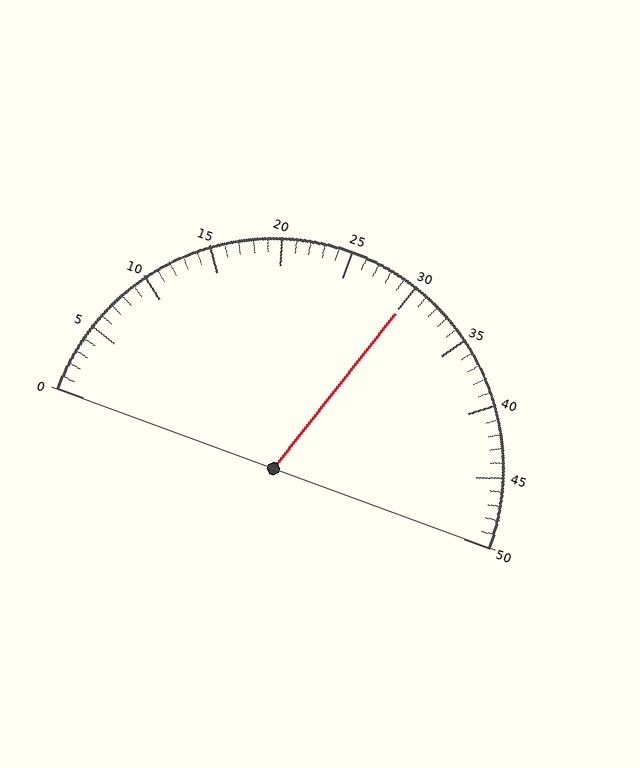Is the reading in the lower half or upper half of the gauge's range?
The reading is in the upper half of the range (0 to 50).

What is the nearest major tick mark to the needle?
The nearest major tick mark is 30.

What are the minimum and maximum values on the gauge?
The gauge ranges from 0 to 50.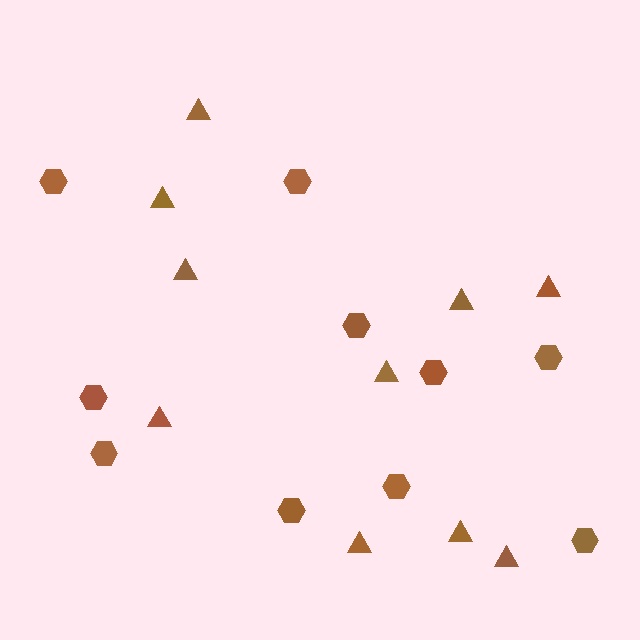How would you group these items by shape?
There are 2 groups: one group of triangles (10) and one group of hexagons (10).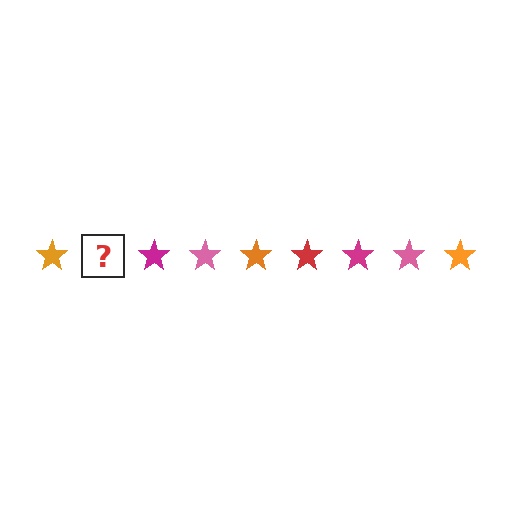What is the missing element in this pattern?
The missing element is a red star.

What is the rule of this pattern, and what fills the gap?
The rule is that the pattern cycles through orange, red, magenta, pink stars. The gap should be filled with a red star.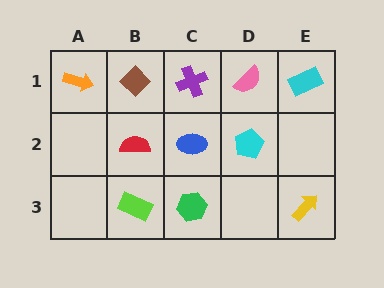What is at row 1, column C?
A purple cross.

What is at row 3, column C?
A green hexagon.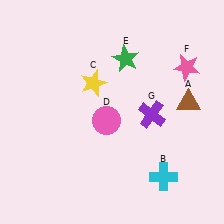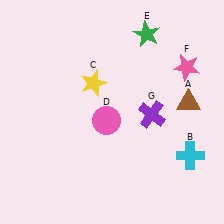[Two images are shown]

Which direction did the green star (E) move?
The green star (E) moved up.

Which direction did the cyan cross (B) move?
The cyan cross (B) moved right.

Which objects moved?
The objects that moved are: the cyan cross (B), the green star (E).